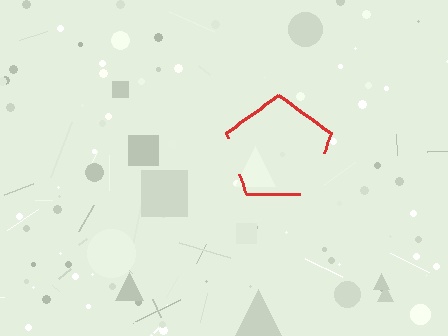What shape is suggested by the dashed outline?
The dashed outline suggests a pentagon.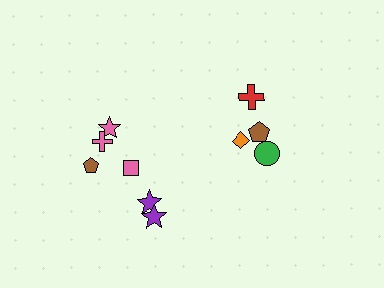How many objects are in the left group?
There are 6 objects.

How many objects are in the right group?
There are 4 objects.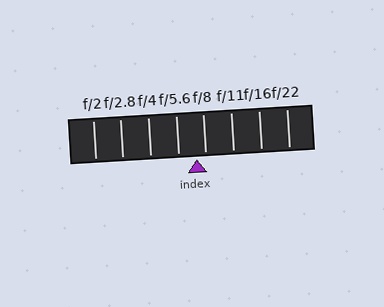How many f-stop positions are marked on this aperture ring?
There are 8 f-stop positions marked.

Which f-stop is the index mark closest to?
The index mark is closest to f/8.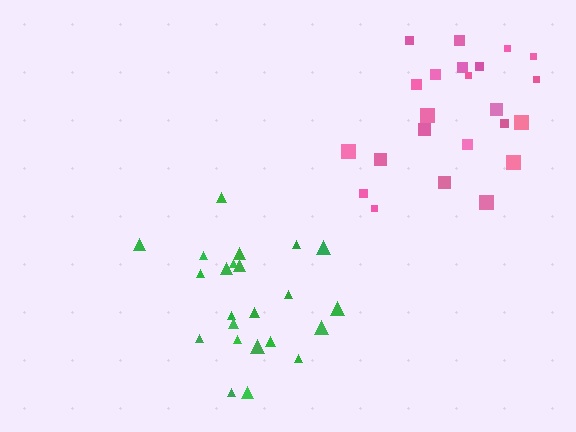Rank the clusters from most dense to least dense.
green, pink.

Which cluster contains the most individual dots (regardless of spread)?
Green (23).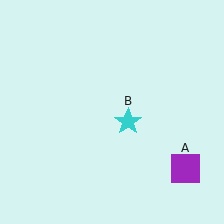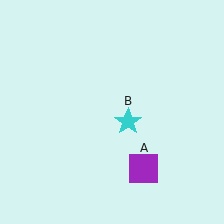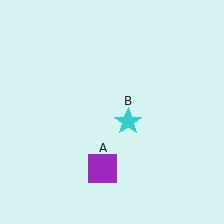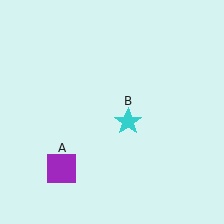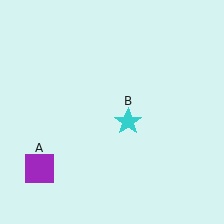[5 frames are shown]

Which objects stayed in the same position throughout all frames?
Cyan star (object B) remained stationary.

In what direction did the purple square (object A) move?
The purple square (object A) moved left.